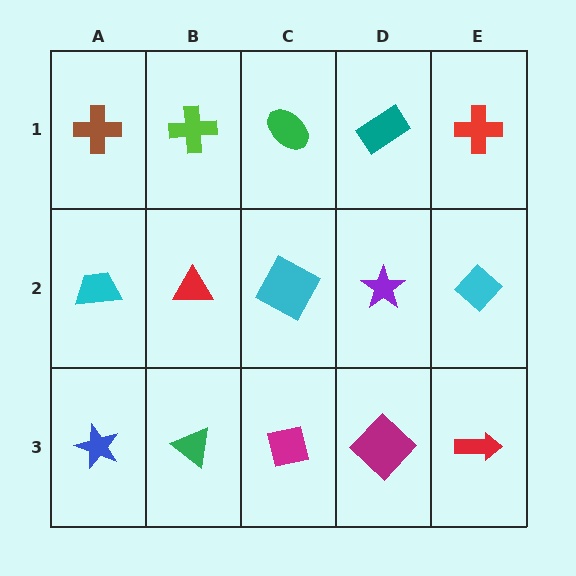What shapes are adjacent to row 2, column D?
A teal rectangle (row 1, column D), a magenta diamond (row 3, column D), a cyan square (row 2, column C), a cyan diamond (row 2, column E).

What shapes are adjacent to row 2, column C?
A green ellipse (row 1, column C), a magenta square (row 3, column C), a red triangle (row 2, column B), a purple star (row 2, column D).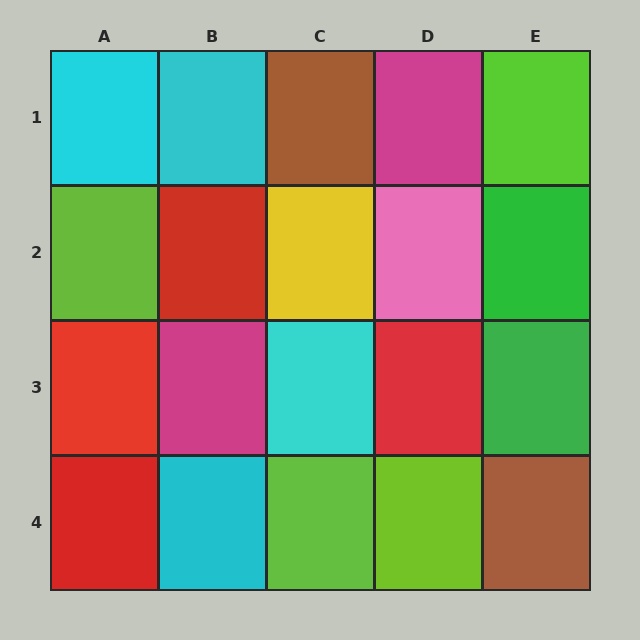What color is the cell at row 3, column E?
Green.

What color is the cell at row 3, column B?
Magenta.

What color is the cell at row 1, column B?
Cyan.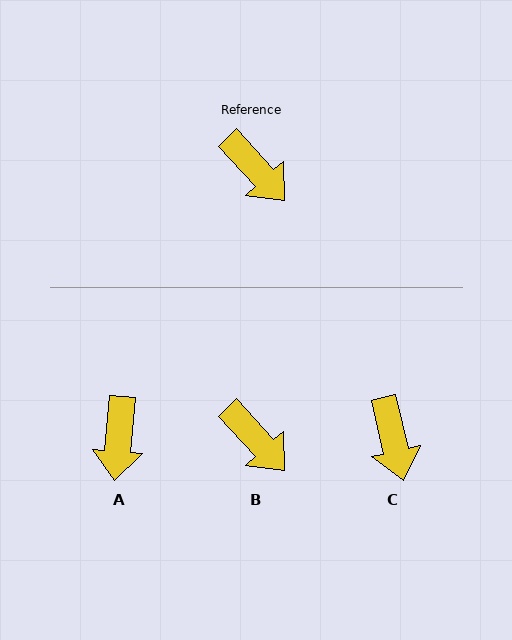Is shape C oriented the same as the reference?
No, it is off by about 29 degrees.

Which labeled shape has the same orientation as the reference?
B.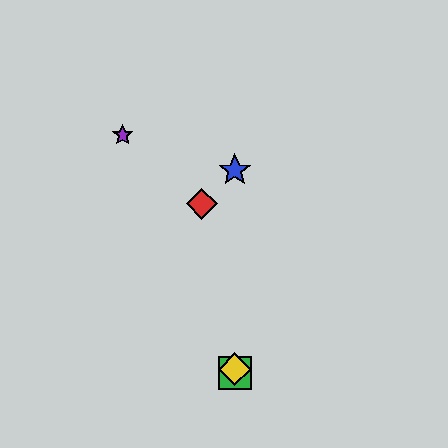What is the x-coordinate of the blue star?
The blue star is at x≈235.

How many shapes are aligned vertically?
3 shapes (the blue star, the green square, the yellow diamond) are aligned vertically.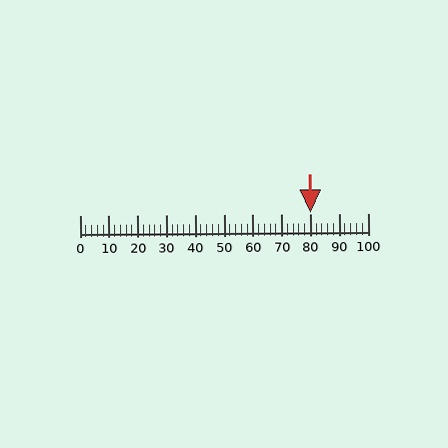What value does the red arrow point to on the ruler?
The red arrow points to approximately 80.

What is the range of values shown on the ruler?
The ruler shows values from 0 to 100.